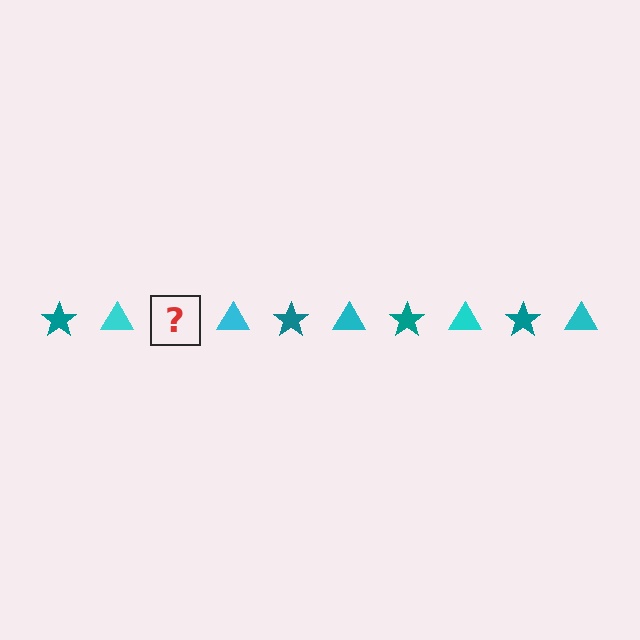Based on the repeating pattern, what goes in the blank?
The blank should be a teal star.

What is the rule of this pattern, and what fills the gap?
The rule is that the pattern alternates between teal star and cyan triangle. The gap should be filled with a teal star.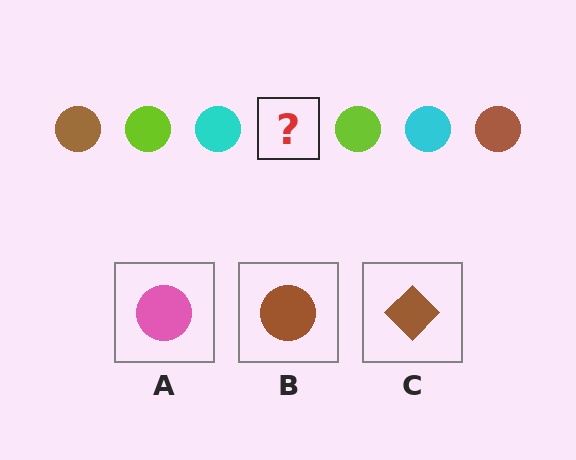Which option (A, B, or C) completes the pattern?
B.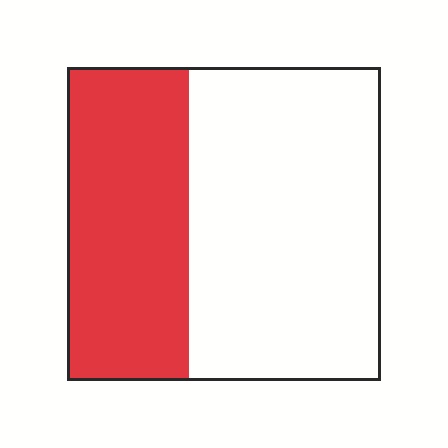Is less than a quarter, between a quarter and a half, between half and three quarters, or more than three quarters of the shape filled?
Between a quarter and a half.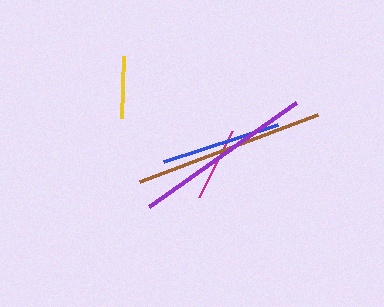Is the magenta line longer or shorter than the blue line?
The blue line is longer than the magenta line.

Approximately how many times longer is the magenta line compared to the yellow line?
The magenta line is approximately 1.2 times the length of the yellow line.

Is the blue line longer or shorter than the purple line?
The purple line is longer than the blue line.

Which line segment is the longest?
The brown line is the longest at approximately 190 pixels.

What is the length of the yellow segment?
The yellow segment is approximately 63 pixels long.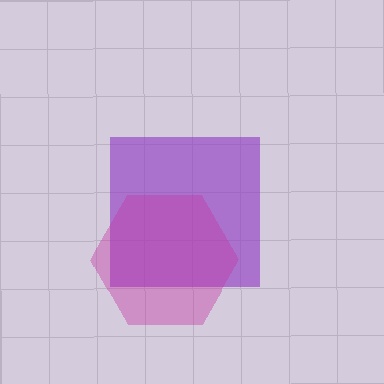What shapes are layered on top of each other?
The layered shapes are: a purple square, a magenta hexagon.